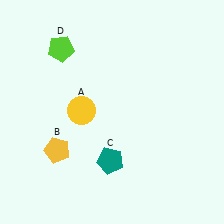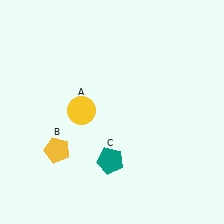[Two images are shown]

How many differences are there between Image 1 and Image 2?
There is 1 difference between the two images.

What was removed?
The lime pentagon (D) was removed in Image 2.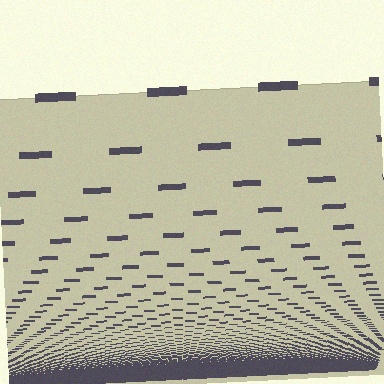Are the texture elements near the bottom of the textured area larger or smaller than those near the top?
Smaller. The gradient is inverted — elements near the bottom are smaller and denser.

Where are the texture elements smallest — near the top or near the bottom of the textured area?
Near the bottom.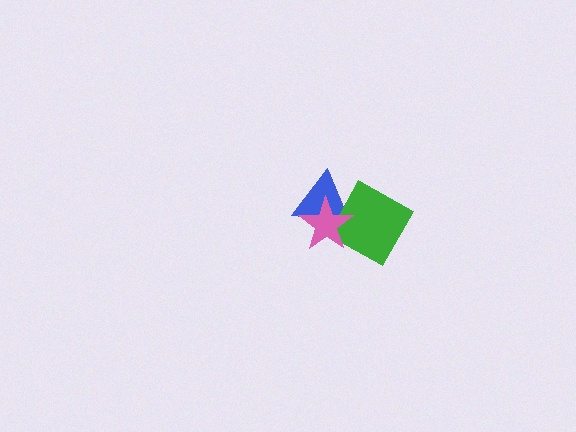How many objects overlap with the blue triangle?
2 objects overlap with the blue triangle.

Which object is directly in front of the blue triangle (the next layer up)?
The green diamond is directly in front of the blue triangle.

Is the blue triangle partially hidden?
Yes, it is partially covered by another shape.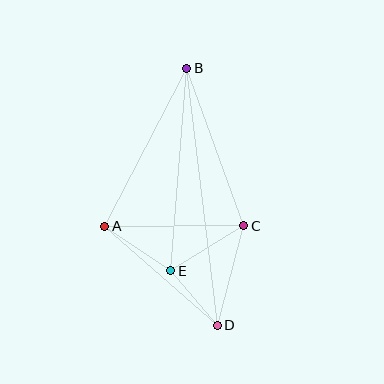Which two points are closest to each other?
Points D and E are closest to each other.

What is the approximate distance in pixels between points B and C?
The distance between B and C is approximately 167 pixels.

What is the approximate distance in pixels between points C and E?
The distance between C and E is approximately 85 pixels.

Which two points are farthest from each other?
Points B and D are farthest from each other.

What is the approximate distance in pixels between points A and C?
The distance between A and C is approximately 139 pixels.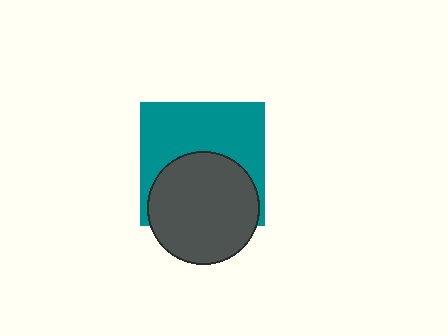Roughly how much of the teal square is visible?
About half of it is visible (roughly 55%).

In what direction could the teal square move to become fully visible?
The teal square could move up. That would shift it out from behind the dark gray circle entirely.